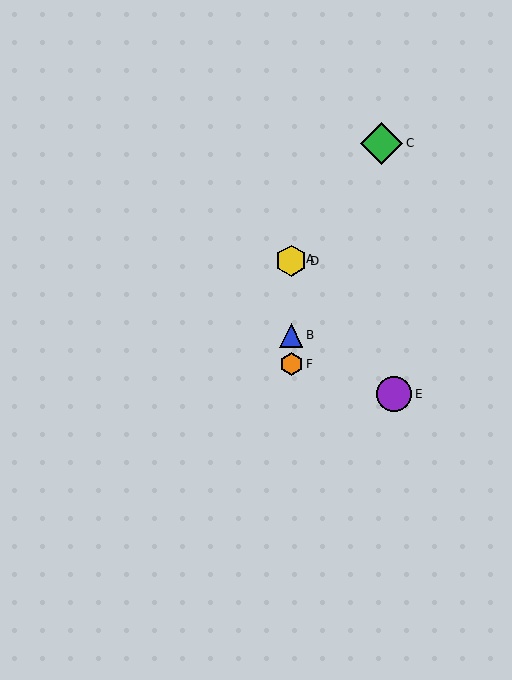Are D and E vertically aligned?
No, D is at x≈291 and E is at x≈394.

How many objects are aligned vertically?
4 objects (A, B, D, F) are aligned vertically.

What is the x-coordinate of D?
Object D is at x≈291.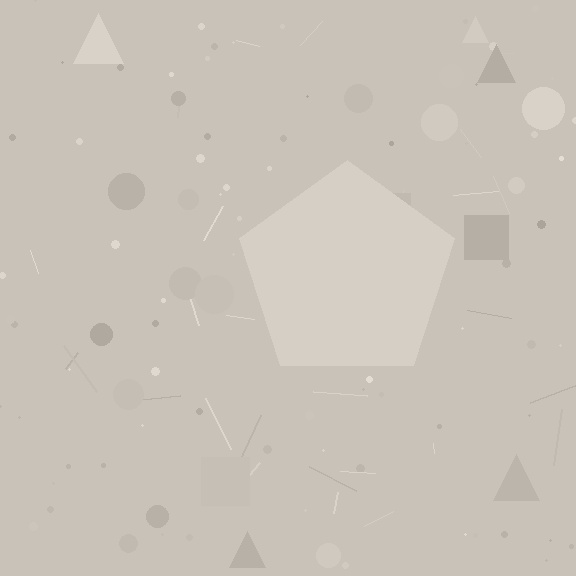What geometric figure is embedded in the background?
A pentagon is embedded in the background.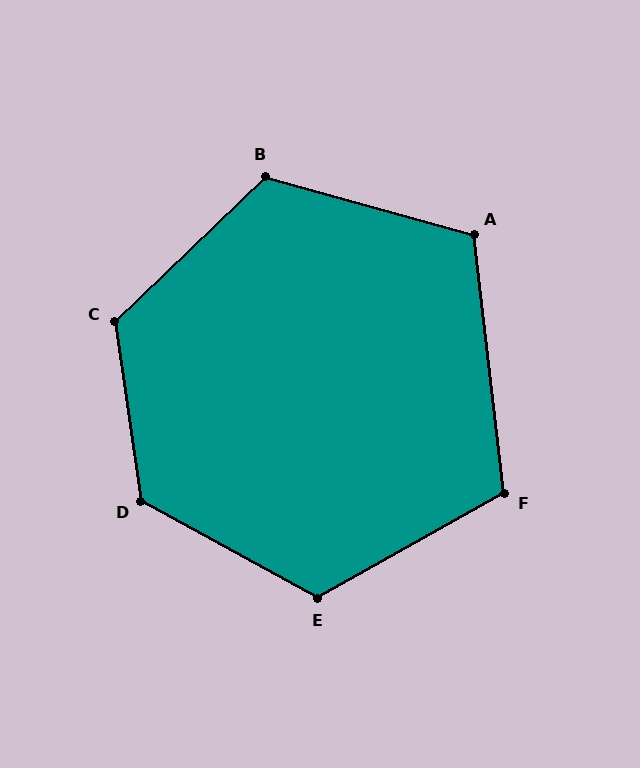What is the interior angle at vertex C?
Approximately 126 degrees (obtuse).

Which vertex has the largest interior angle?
D, at approximately 127 degrees.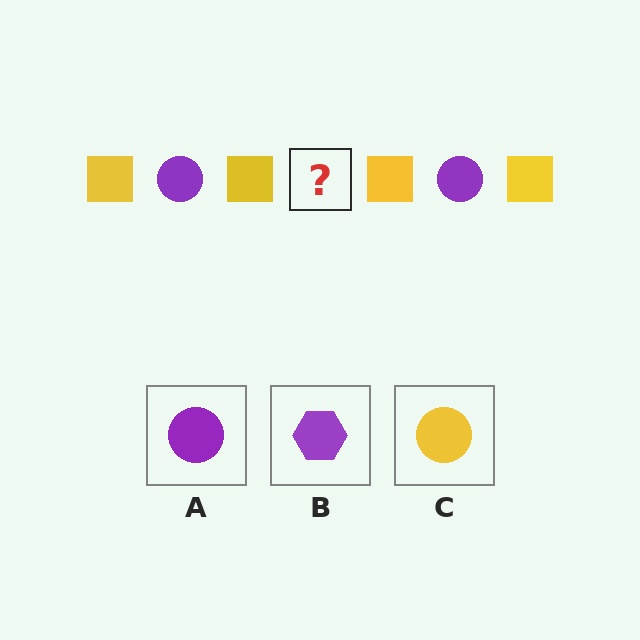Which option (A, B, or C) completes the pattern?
A.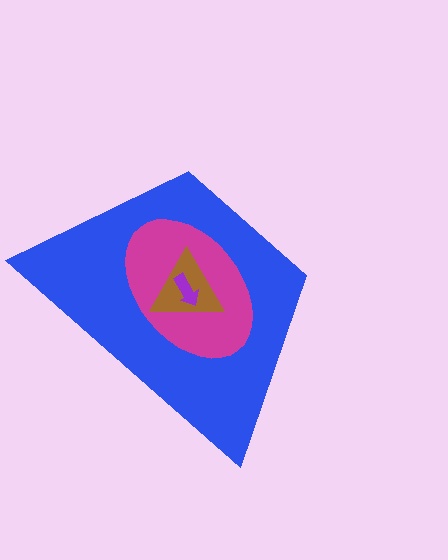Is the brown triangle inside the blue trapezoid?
Yes.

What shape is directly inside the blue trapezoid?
The magenta ellipse.